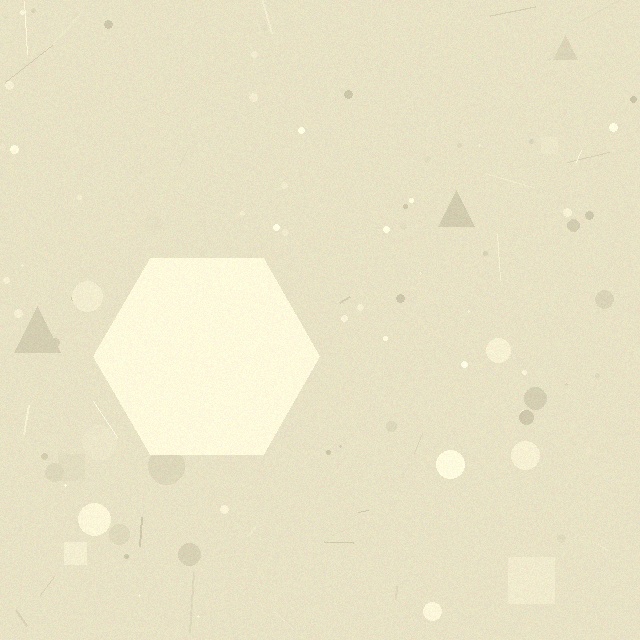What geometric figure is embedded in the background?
A hexagon is embedded in the background.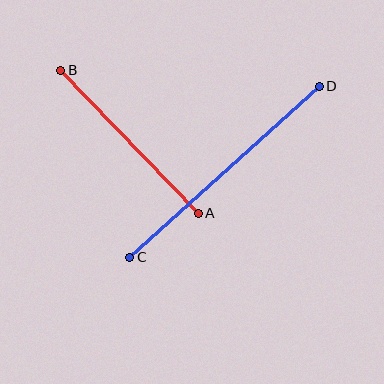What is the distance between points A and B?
The distance is approximately 198 pixels.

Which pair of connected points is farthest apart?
Points C and D are farthest apart.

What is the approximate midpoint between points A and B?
The midpoint is at approximately (129, 142) pixels.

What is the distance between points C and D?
The distance is approximately 255 pixels.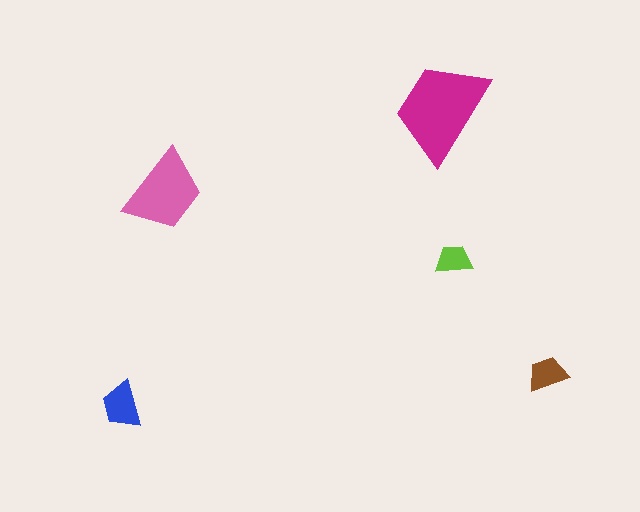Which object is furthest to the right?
The brown trapezoid is rightmost.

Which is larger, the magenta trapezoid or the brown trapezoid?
The magenta one.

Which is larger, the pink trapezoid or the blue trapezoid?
The pink one.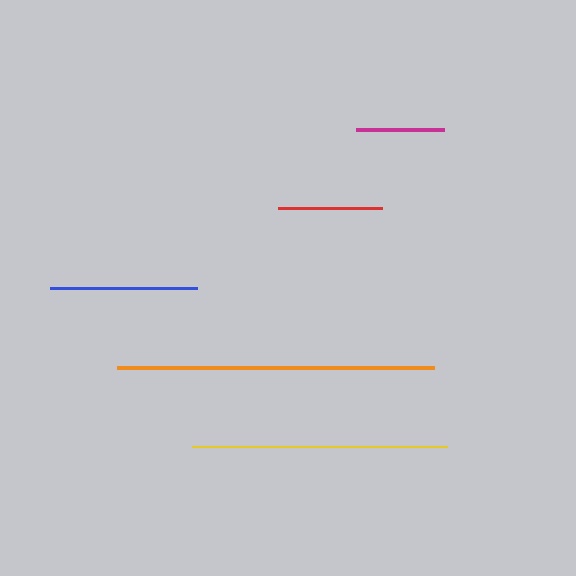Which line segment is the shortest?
The magenta line is the shortest at approximately 88 pixels.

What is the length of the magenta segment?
The magenta segment is approximately 88 pixels long.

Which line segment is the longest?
The orange line is the longest at approximately 318 pixels.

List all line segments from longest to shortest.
From longest to shortest: orange, yellow, blue, red, magenta.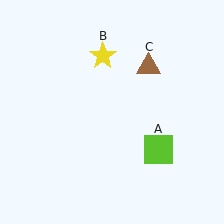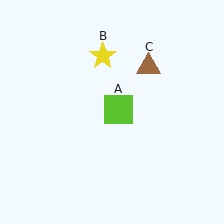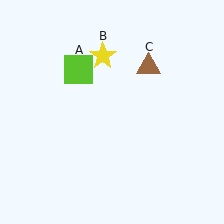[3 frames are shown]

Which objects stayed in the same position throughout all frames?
Yellow star (object B) and brown triangle (object C) remained stationary.